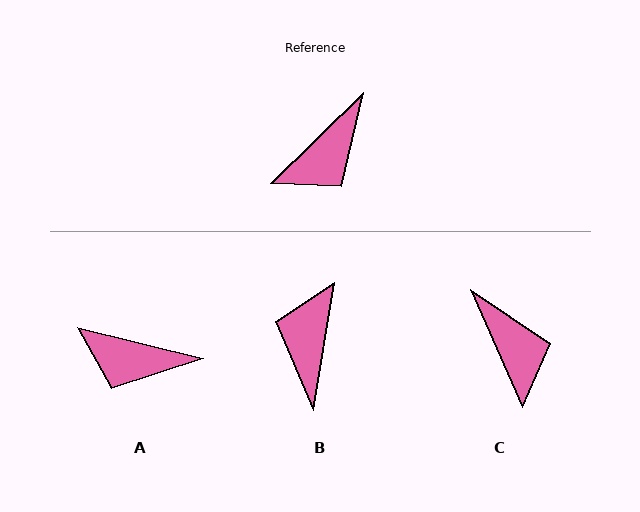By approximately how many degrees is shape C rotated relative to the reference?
Approximately 69 degrees counter-clockwise.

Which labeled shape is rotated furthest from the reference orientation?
B, about 144 degrees away.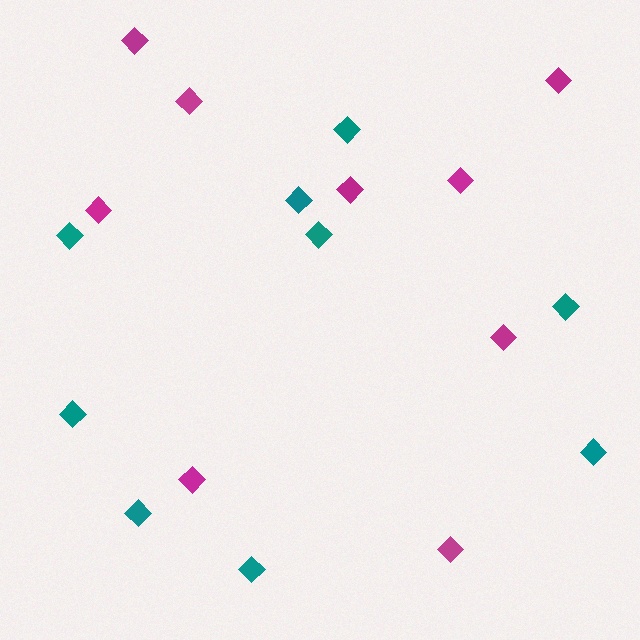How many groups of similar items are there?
There are 2 groups: one group of magenta diamonds (9) and one group of teal diamonds (9).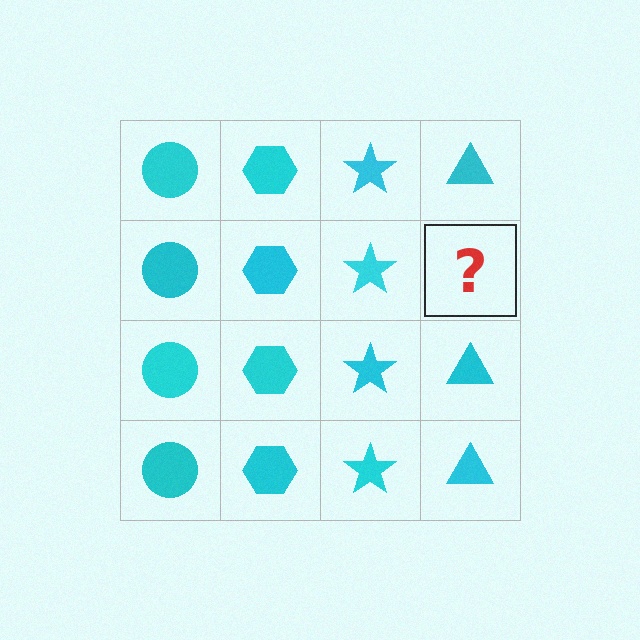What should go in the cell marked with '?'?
The missing cell should contain a cyan triangle.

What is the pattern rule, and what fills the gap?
The rule is that each column has a consistent shape. The gap should be filled with a cyan triangle.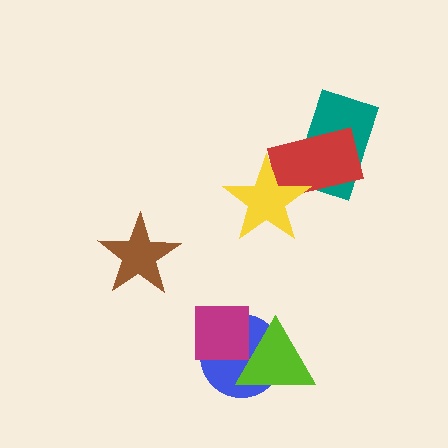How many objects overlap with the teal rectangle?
1 object overlaps with the teal rectangle.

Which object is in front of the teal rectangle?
The red rectangle is in front of the teal rectangle.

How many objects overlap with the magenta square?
2 objects overlap with the magenta square.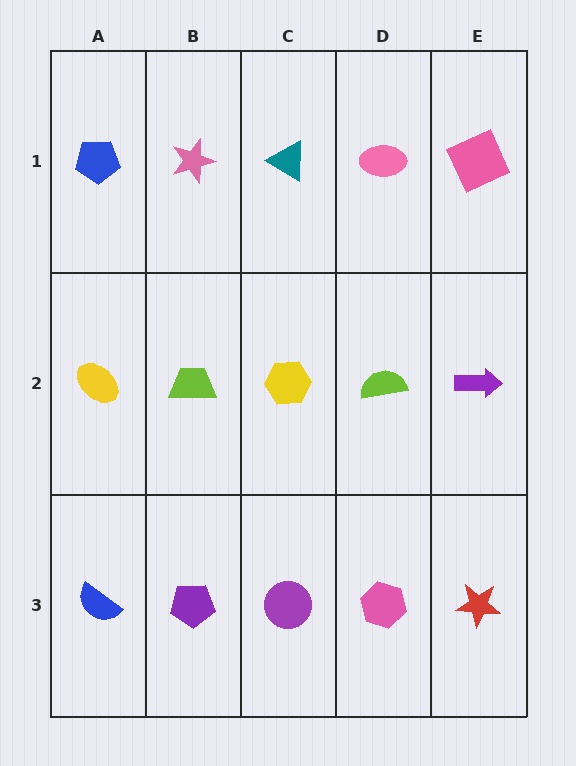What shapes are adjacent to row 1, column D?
A lime semicircle (row 2, column D), a teal triangle (row 1, column C), a pink square (row 1, column E).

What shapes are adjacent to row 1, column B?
A lime trapezoid (row 2, column B), a blue pentagon (row 1, column A), a teal triangle (row 1, column C).